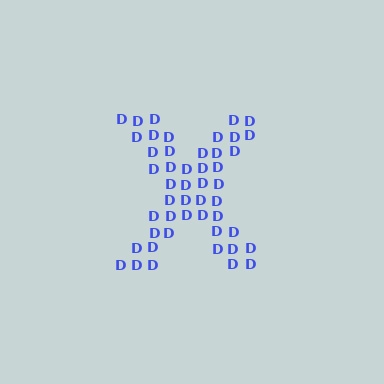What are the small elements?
The small elements are letter D's.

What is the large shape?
The large shape is the letter X.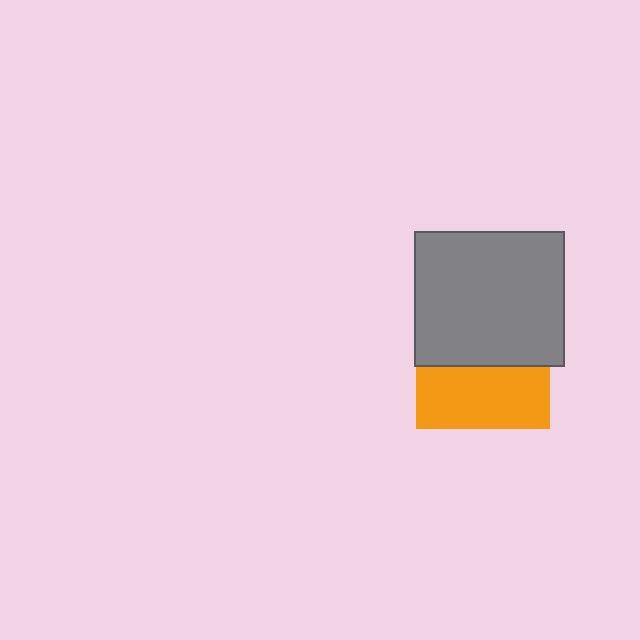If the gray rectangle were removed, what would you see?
You would see the complete orange square.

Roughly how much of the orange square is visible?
About half of it is visible (roughly 46%).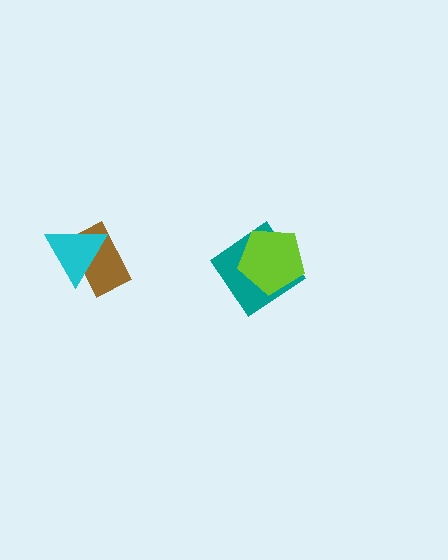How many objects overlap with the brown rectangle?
1 object overlaps with the brown rectangle.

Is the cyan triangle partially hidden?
No, no other shape covers it.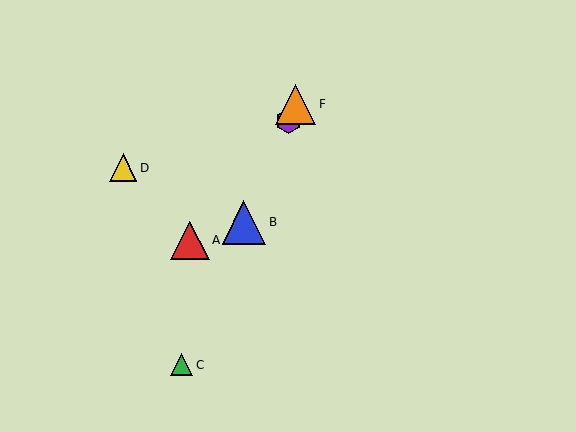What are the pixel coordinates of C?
Object C is at (182, 365).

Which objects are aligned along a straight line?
Objects B, C, E, F are aligned along a straight line.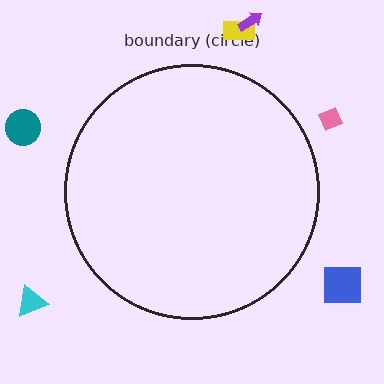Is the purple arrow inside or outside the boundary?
Outside.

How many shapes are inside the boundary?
0 inside, 6 outside.